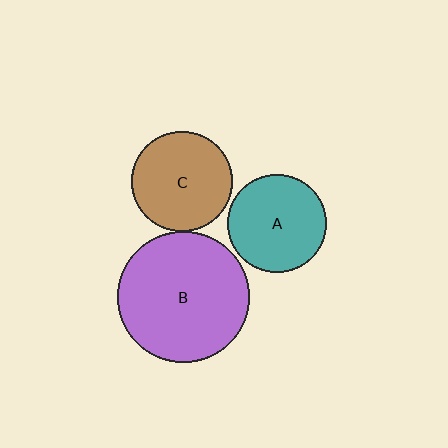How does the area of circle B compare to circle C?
Approximately 1.7 times.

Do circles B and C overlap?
Yes.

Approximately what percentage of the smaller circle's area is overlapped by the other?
Approximately 5%.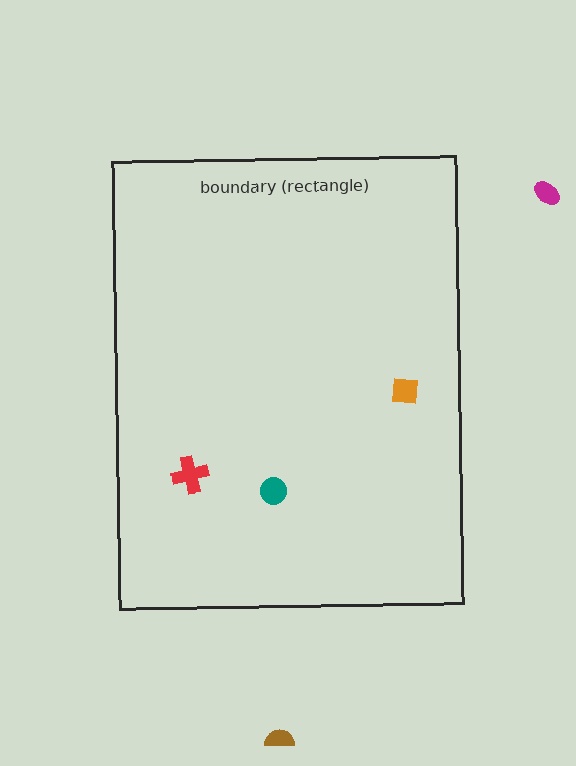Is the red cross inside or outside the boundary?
Inside.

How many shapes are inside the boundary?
3 inside, 2 outside.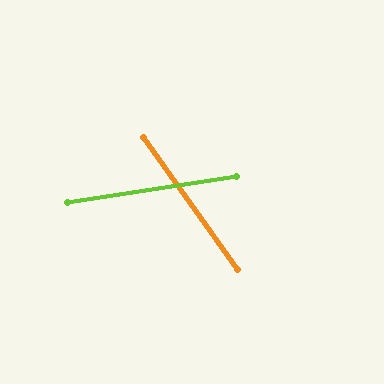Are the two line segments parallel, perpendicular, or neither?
Neither parallel nor perpendicular — they differ by about 63°.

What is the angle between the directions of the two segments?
Approximately 63 degrees.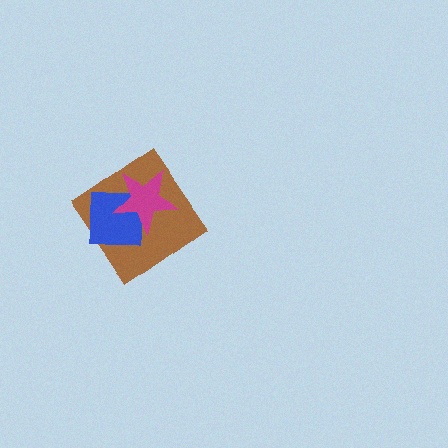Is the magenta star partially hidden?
No, no other shape covers it.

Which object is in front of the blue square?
The magenta star is in front of the blue square.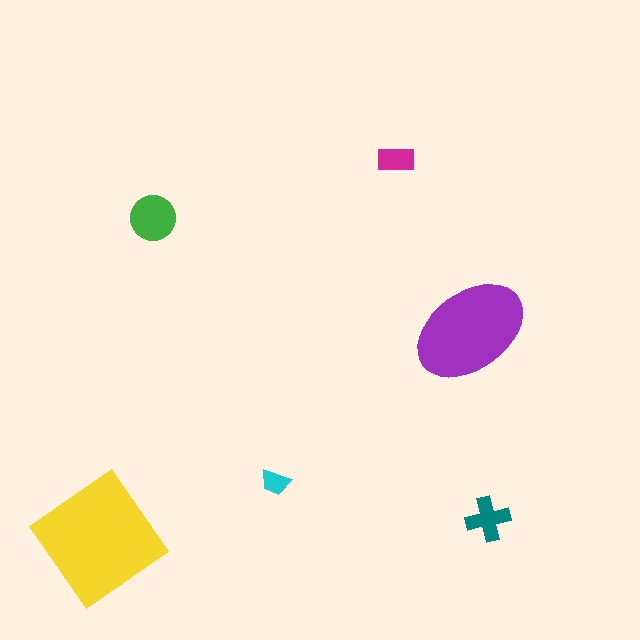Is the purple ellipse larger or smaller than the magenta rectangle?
Larger.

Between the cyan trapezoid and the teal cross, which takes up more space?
The teal cross.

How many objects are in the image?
There are 6 objects in the image.